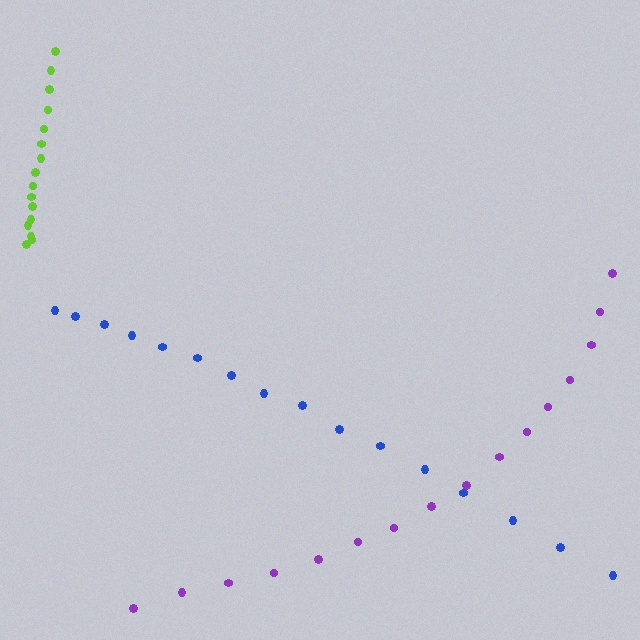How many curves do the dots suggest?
There are 3 distinct paths.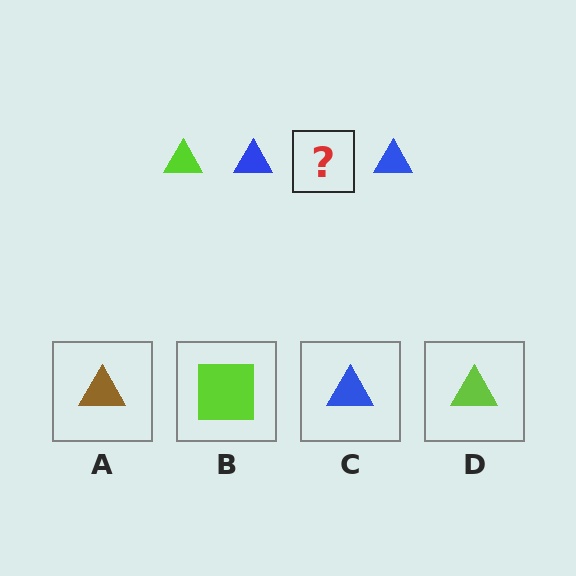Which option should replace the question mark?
Option D.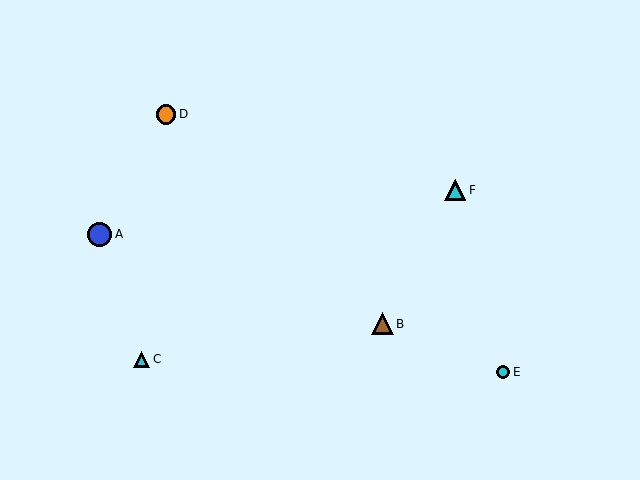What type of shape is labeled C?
Shape C is a cyan triangle.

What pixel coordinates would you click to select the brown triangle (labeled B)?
Click at (382, 324) to select the brown triangle B.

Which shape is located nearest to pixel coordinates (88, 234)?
The blue circle (labeled A) at (100, 234) is nearest to that location.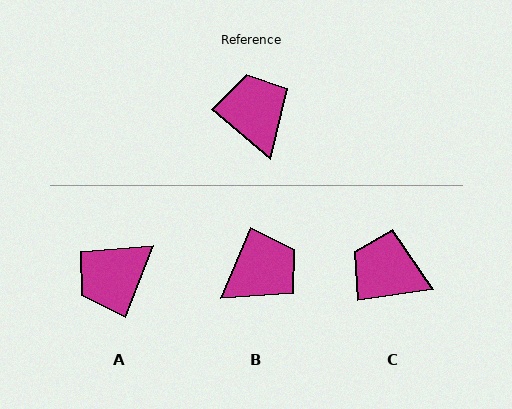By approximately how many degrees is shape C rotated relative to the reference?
Approximately 48 degrees counter-clockwise.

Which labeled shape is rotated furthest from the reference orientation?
A, about 109 degrees away.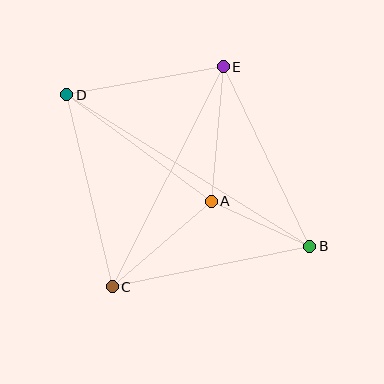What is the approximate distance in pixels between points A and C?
The distance between A and C is approximately 131 pixels.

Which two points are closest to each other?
Points A and B are closest to each other.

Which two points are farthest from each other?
Points B and D are farthest from each other.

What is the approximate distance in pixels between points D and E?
The distance between D and E is approximately 159 pixels.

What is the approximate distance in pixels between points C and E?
The distance between C and E is approximately 246 pixels.